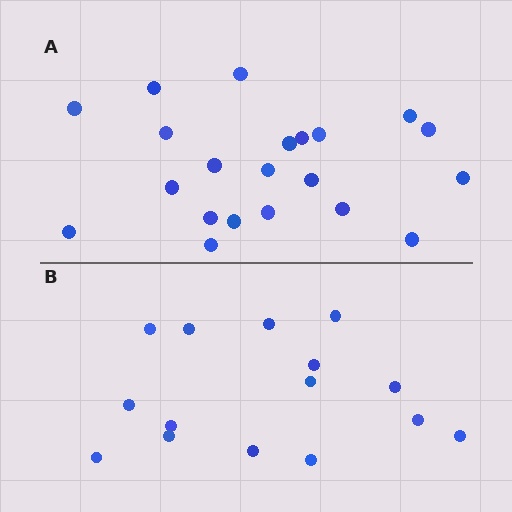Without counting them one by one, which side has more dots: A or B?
Region A (the top region) has more dots.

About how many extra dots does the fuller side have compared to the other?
Region A has about 6 more dots than region B.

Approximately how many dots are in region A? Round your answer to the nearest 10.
About 20 dots. (The exact count is 21, which rounds to 20.)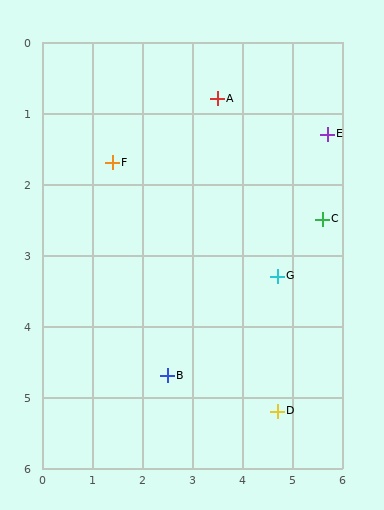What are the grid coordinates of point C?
Point C is at approximately (5.6, 2.5).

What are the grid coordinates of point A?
Point A is at approximately (3.5, 0.8).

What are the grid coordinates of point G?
Point G is at approximately (4.7, 3.3).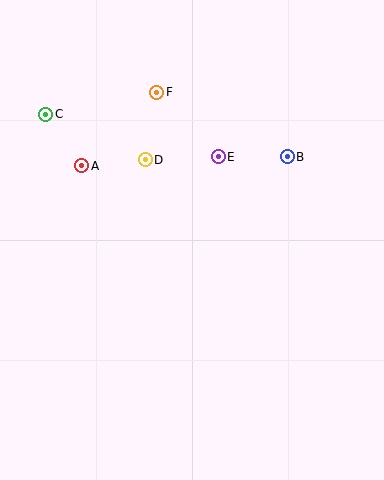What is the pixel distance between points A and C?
The distance between A and C is 63 pixels.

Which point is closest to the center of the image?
Point E at (218, 157) is closest to the center.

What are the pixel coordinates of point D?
Point D is at (145, 160).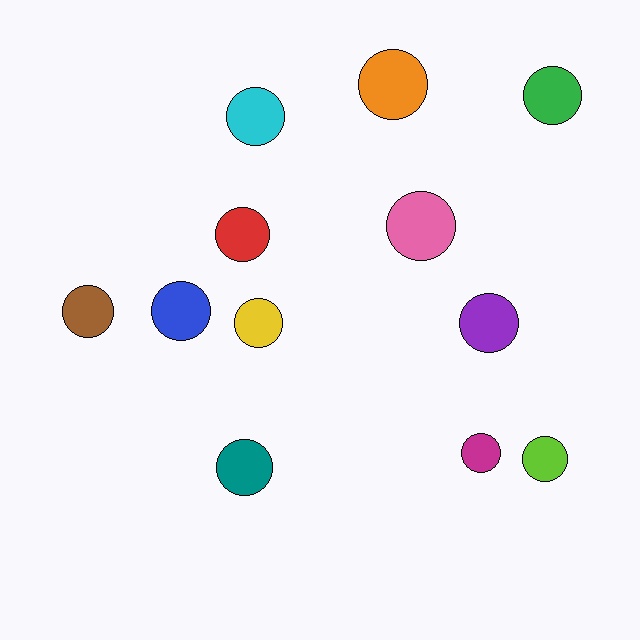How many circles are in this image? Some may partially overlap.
There are 12 circles.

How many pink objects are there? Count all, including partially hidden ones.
There is 1 pink object.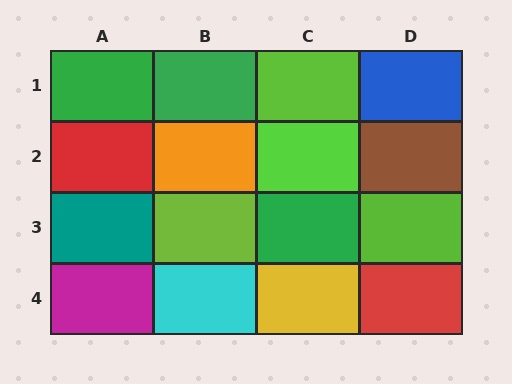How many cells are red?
2 cells are red.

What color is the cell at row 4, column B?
Cyan.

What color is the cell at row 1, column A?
Green.